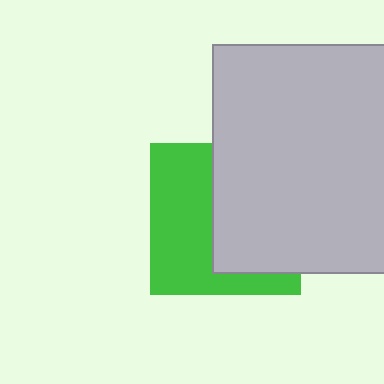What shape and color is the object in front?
The object in front is a light gray square.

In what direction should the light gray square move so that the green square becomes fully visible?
The light gray square should move right. That is the shortest direction to clear the overlap and leave the green square fully visible.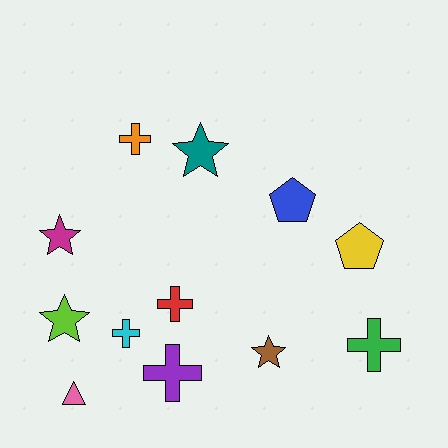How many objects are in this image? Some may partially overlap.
There are 12 objects.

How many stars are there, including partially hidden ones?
There are 4 stars.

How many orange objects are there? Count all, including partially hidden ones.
There is 1 orange object.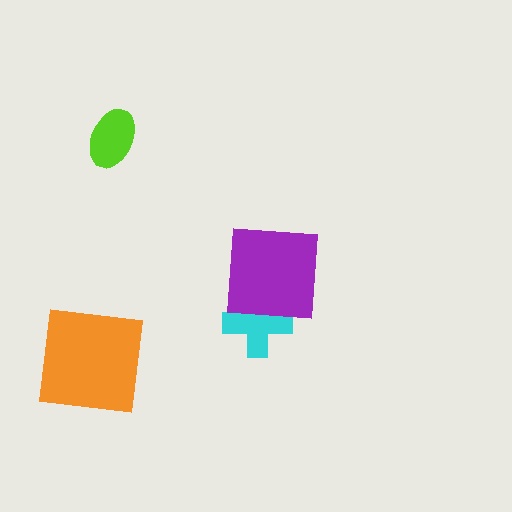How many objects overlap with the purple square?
1 object overlaps with the purple square.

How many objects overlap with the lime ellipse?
0 objects overlap with the lime ellipse.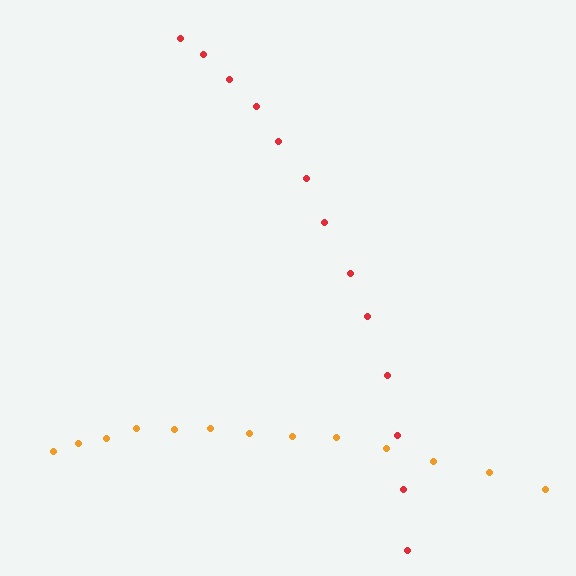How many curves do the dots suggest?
There are 2 distinct paths.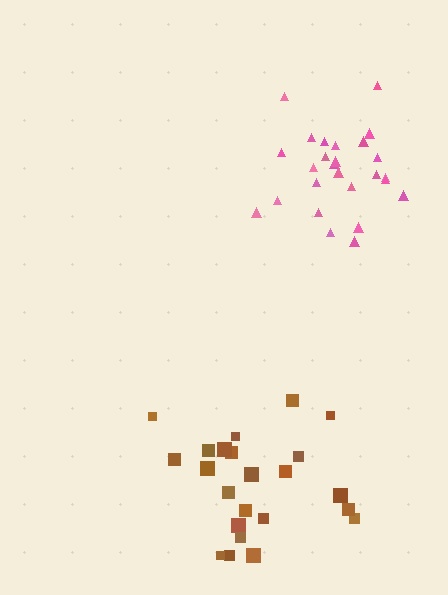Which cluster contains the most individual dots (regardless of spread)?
Pink (26).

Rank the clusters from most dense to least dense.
pink, brown.